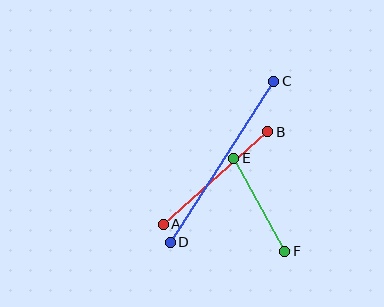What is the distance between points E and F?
The distance is approximately 106 pixels.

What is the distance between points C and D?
The distance is approximately 191 pixels.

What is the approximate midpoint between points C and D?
The midpoint is at approximately (222, 162) pixels.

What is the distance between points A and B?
The distance is approximately 140 pixels.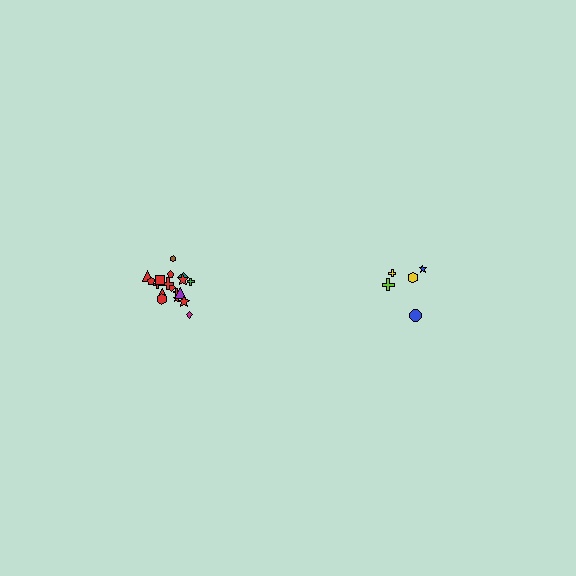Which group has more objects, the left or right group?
The left group.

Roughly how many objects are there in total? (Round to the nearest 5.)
Roughly 25 objects in total.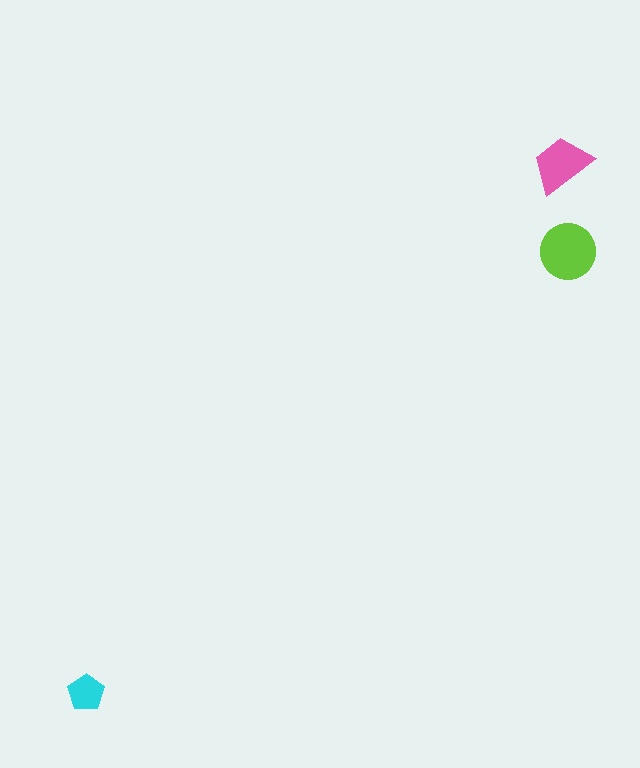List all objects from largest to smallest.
The lime circle, the pink trapezoid, the cyan pentagon.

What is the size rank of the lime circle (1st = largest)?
1st.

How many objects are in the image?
There are 3 objects in the image.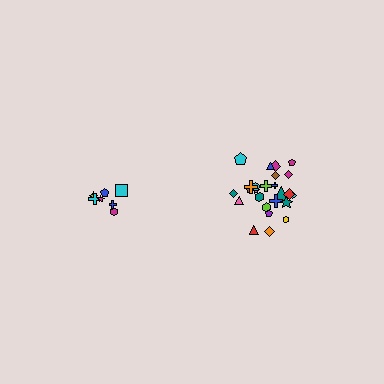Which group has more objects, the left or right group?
The right group.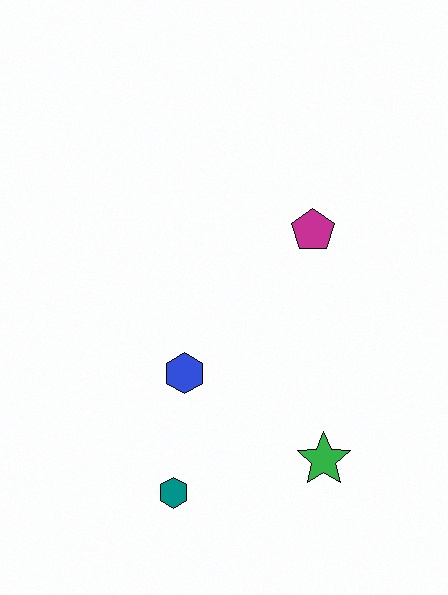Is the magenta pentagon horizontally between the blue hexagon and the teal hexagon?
No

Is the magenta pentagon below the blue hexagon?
No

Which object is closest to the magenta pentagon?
The blue hexagon is closest to the magenta pentagon.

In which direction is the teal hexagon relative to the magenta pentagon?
The teal hexagon is below the magenta pentagon.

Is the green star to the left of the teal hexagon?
No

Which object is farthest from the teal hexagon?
The magenta pentagon is farthest from the teal hexagon.